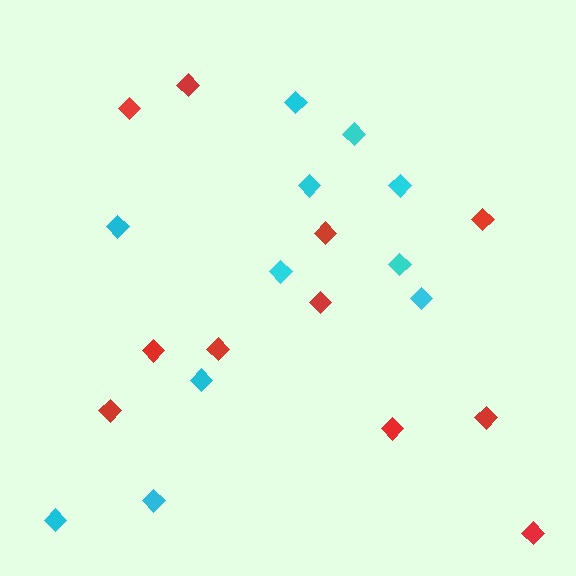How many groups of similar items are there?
There are 2 groups: one group of cyan diamonds (11) and one group of red diamonds (11).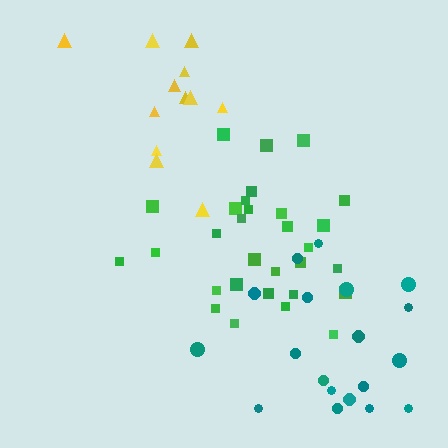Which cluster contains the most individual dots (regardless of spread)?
Green (30).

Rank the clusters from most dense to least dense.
green, teal, yellow.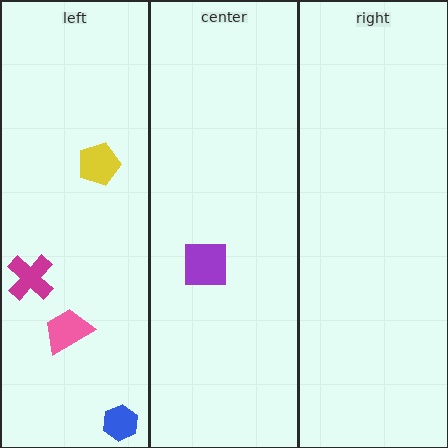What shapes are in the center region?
The purple square.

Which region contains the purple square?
The center region.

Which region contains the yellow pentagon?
The left region.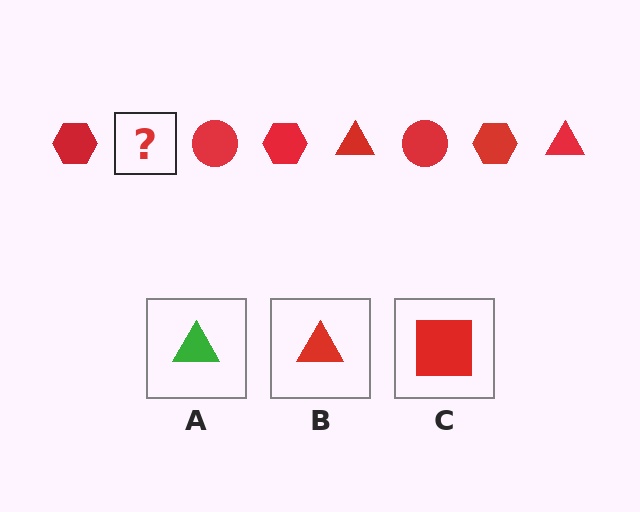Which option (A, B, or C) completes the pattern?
B.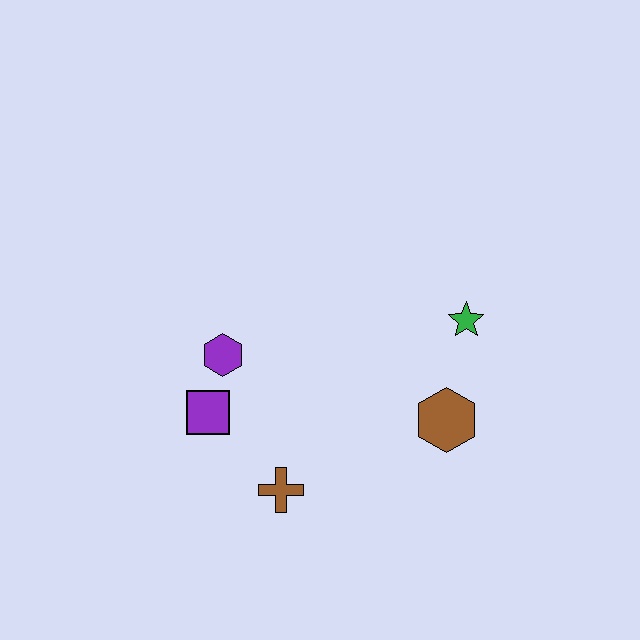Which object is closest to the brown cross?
The purple square is closest to the brown cross.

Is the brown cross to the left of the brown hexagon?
Yes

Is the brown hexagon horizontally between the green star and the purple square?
Yes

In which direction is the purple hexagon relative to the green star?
The purple hexagon is to the left of the green star.